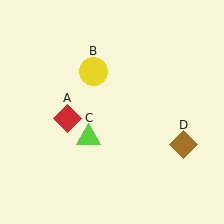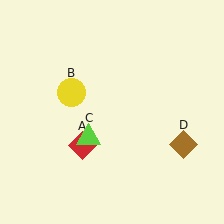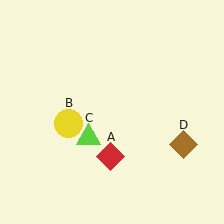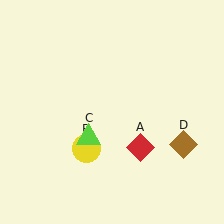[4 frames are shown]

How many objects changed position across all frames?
2 objects changed position: red diamond (object A), yellow circle (object B).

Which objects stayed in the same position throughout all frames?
Lime triangle (object C) and brown diamond (object D) remained stationary.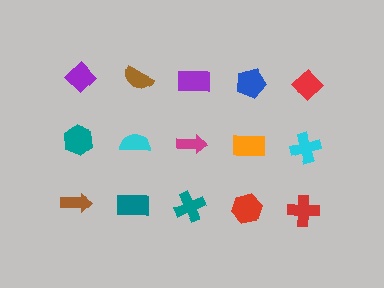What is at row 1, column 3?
A purple rectangle.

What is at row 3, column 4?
A red hexagon.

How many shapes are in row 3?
5 shapes.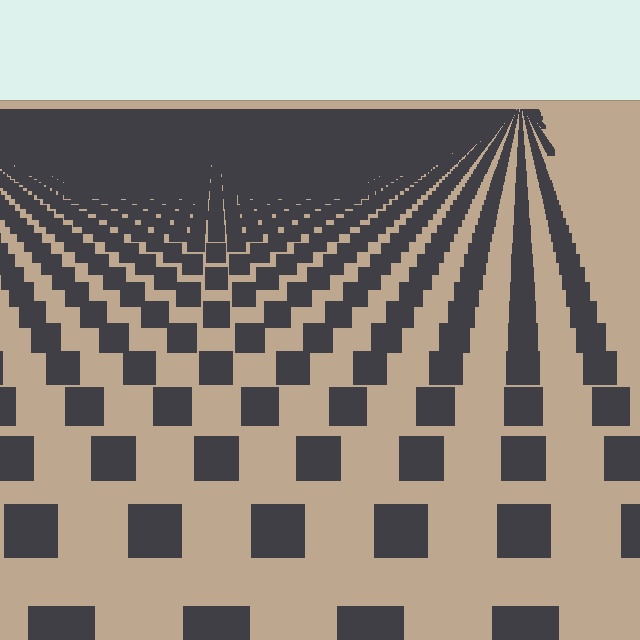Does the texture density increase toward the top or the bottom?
Density increases toward the top.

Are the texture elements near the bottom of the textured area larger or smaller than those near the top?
Larger. Near the bottom, elements are closer to the viewer and appear at a bigger on-screen size.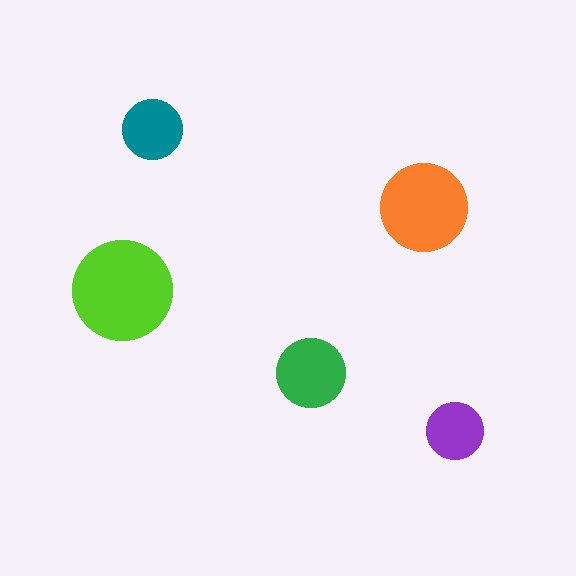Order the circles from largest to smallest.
the lime one, the orange one, the green one, the teal one, the purple one.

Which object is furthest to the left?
The lime circle is leftmost.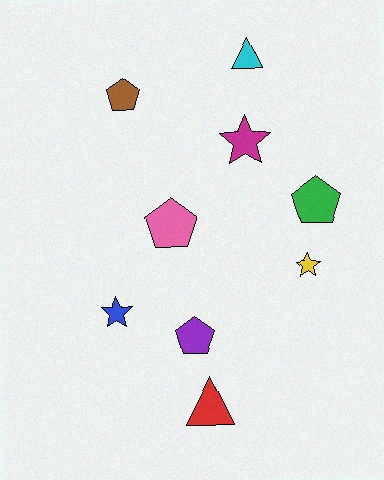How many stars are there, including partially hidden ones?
There are 3 stars.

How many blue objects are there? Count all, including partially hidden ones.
There is 1 blue object.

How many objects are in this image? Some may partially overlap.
There are 9 objects.